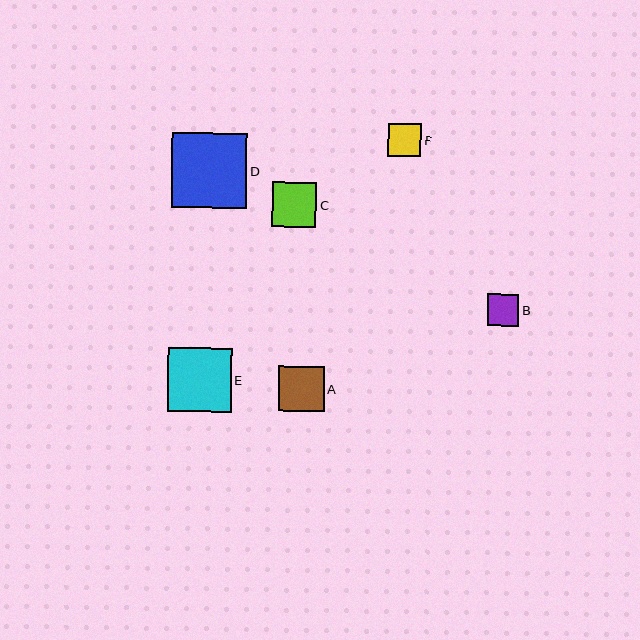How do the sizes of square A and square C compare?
Square A and square C are approximately the same size.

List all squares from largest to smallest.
From largest to smallest: D, E, A, C, F, B.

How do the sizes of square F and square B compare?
Square F and square B are approximately the same size.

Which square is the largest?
Square D is the largest with a size of approximately 75 pixels.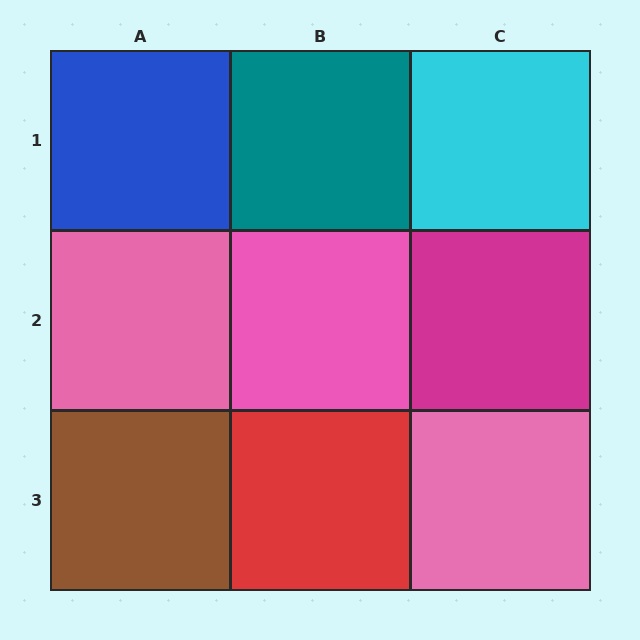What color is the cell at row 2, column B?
Pink.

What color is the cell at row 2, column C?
Magenta.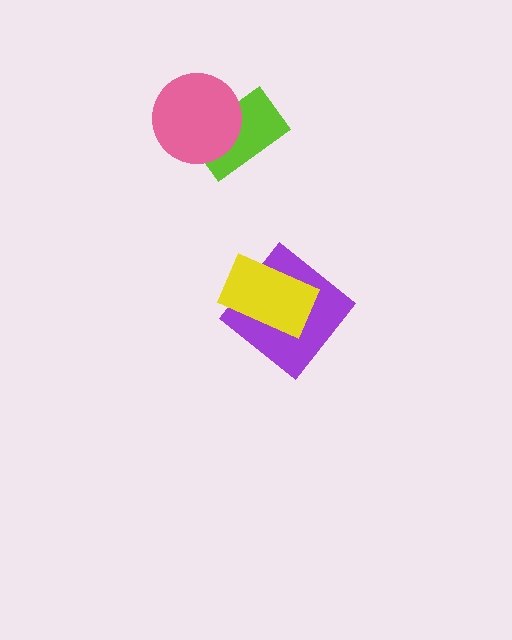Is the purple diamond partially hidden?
Yes, it is partially covered by another shape.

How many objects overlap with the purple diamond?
1 object overlaps with the purple diamond.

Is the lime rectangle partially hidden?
Yes, it is partially covered by another shape.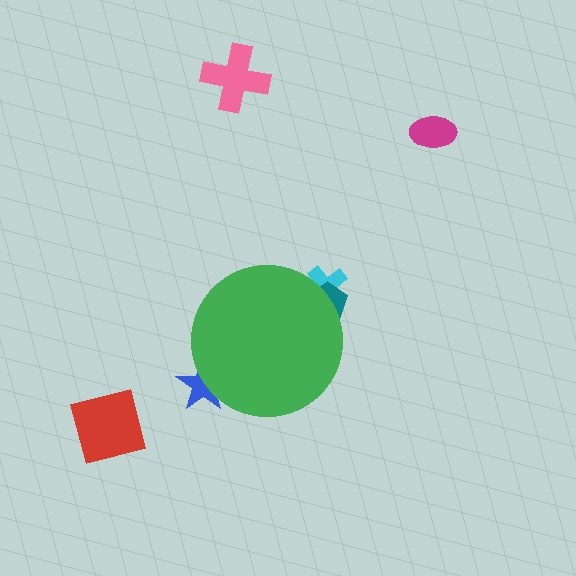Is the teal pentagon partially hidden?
Yes, the teal pentagon is partially hidden behind the green circle.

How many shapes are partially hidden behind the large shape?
3 shapes are partially hidden.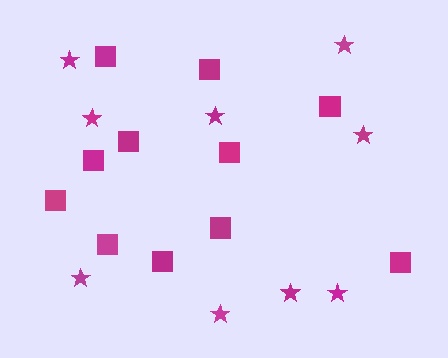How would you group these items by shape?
There are 2 groups: one group of stars (9) and one group of squares (11).